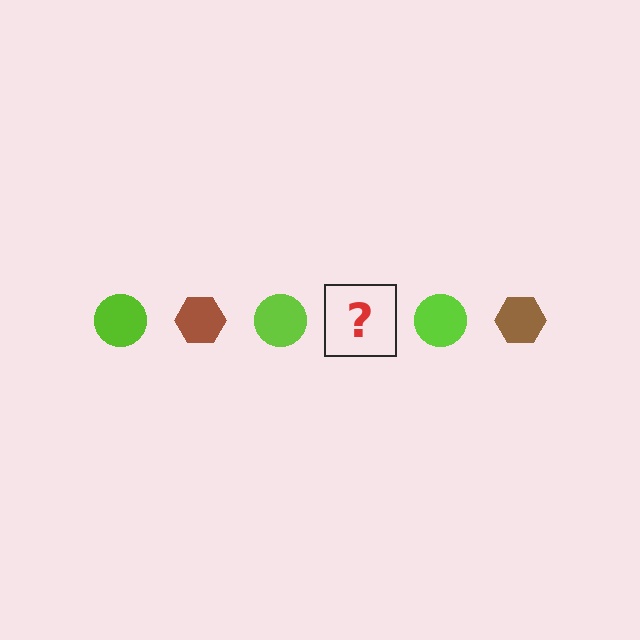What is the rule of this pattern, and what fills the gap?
The rule is that the pattern alternates between lime circle and brown hexagon. The gap should be filled with a brown hexagon.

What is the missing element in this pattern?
The missing element is a brown hexagon.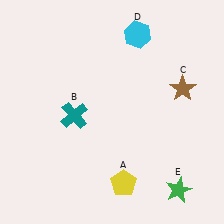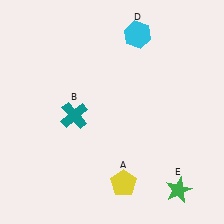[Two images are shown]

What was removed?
The brown star (C) was removed in Image 2.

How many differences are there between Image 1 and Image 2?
There is 1 difference between the two images.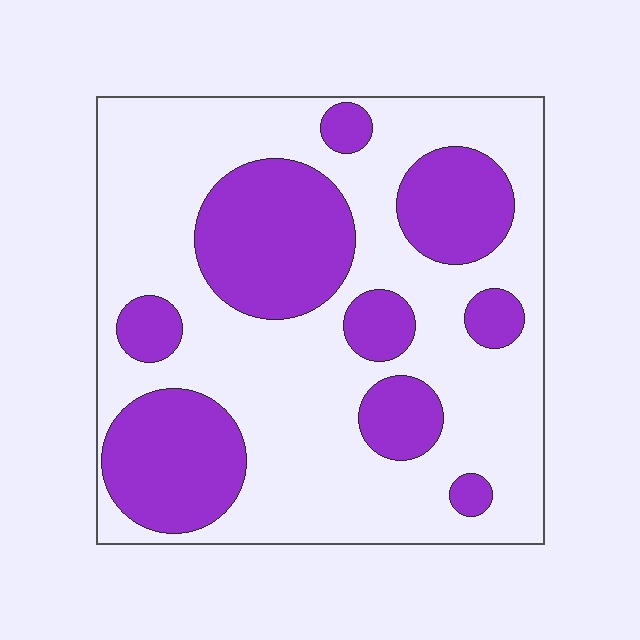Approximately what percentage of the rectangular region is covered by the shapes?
Approximately 35%.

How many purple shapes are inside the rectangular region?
9.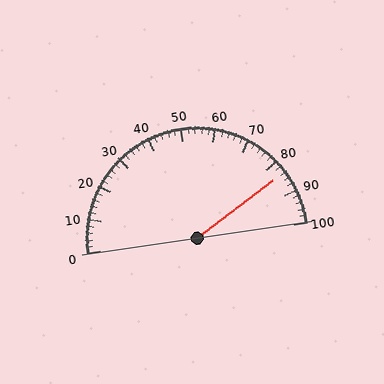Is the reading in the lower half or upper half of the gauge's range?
The reading is in the upper half of the range (0 to 100).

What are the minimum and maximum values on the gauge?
The gauge ranges from 0 to 100.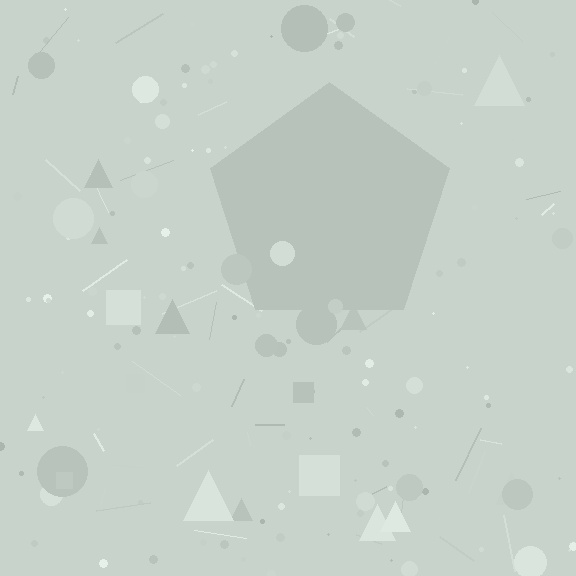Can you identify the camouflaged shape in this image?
The camouflaged shape is a pentagon.